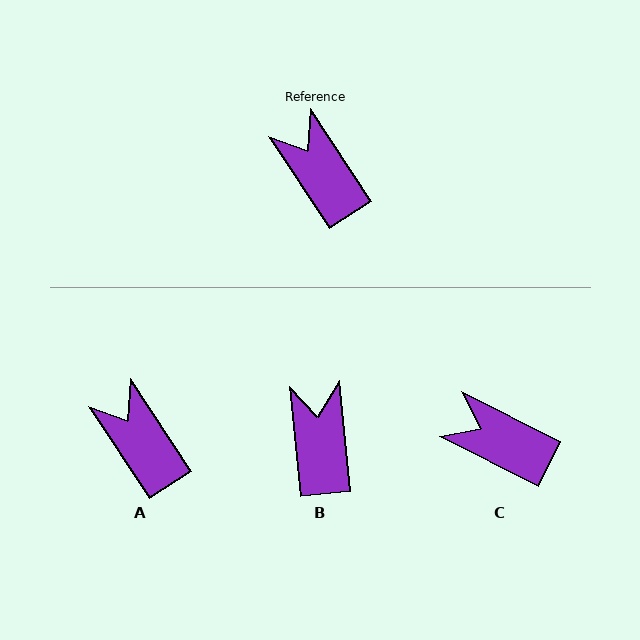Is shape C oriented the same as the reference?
No, it is off by about 30 degrees.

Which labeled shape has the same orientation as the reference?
A.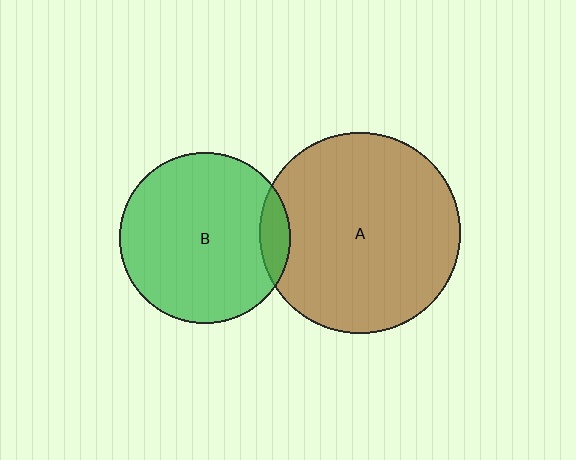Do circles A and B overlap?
Yes.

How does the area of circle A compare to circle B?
Approximately 1.4 times.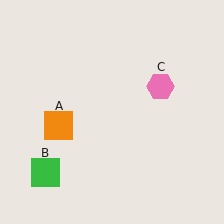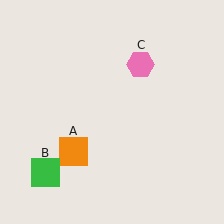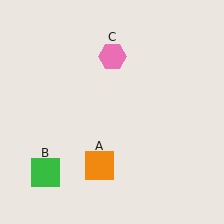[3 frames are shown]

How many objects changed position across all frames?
2 objects changed position: orange square (object A), pink hexagon (object C).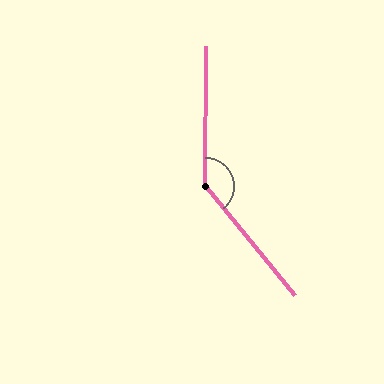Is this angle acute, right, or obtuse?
It is obtuse.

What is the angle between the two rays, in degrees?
Approximately 140 degrees.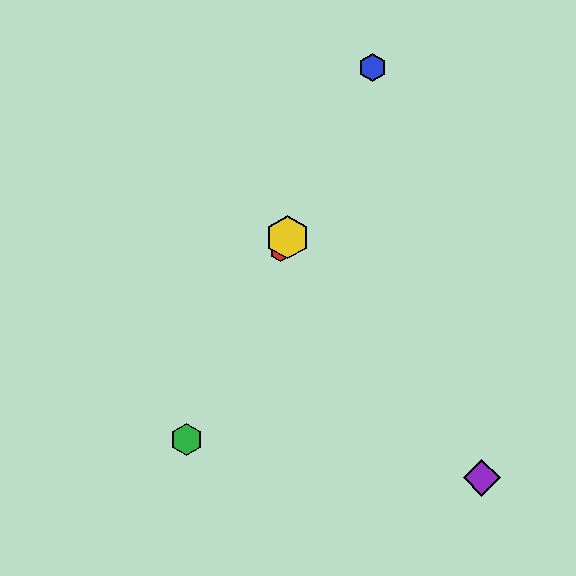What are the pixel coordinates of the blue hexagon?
The blue hexagon is at (373, 67).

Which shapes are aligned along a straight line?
The red hexagon, the blue hexagon, the green hexagon, the yellow hexagon are aligned along a straight line.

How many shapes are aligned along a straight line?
4 shapes (the red hexagon, the blue hexagon, the green hexagon, the yellow hexagon) are aligned along a straight line.